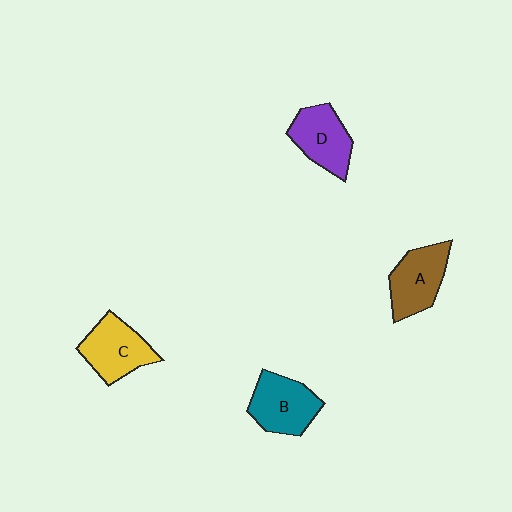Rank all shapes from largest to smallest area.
From largest to smallest: B (teal), C (yellow), A (brown), D (purple).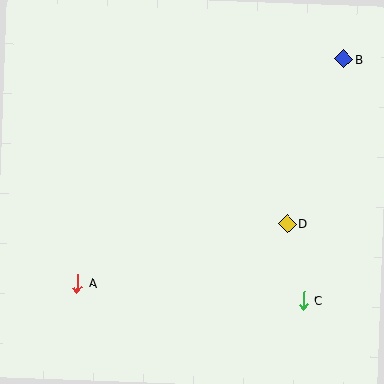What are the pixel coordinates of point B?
Point B is at (343, 59).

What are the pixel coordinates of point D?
Point D is at (287, 224).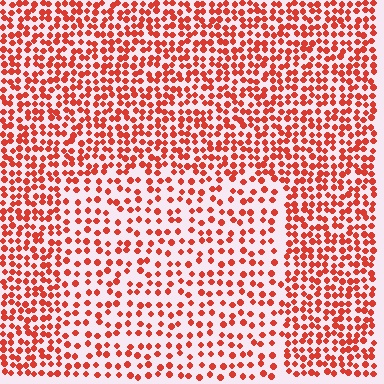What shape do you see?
I see a rectangle.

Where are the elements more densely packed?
The elements are more densely packed outside the rectangle boundary.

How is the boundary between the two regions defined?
The boundary is defined by a change in element density (approximately 1.8x ratio). All elements are the same color, size, and shape.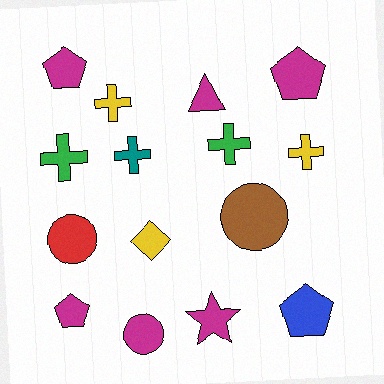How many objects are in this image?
There are 15 objects.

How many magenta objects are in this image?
There are 6 magenta objects.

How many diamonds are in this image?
There is 1 diamond.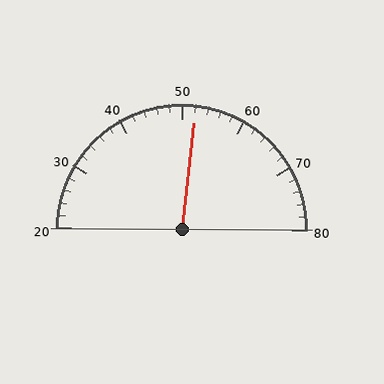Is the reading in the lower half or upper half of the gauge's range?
The reading is in the upper half of the range (20 to 80).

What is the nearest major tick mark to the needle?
The nearest major tick mark is 50.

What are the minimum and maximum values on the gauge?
The gauge ranges from 20 to 80.